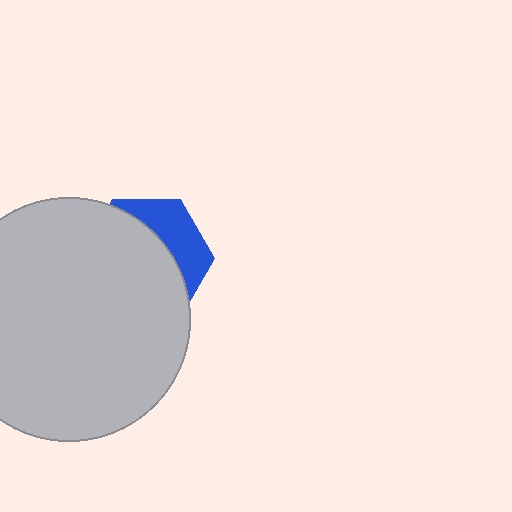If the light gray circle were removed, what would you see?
You would see the complete blue hexagon.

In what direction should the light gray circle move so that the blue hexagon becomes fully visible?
The light gray circle should move toward the lower-left. That is the shortest direction to clear the overlap and leave the blue hexagon fully visible.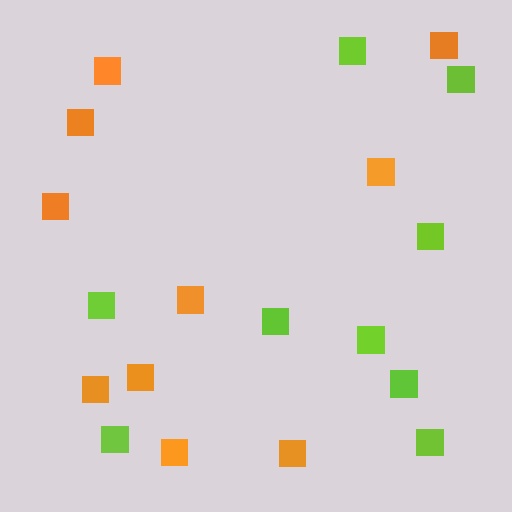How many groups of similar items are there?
There are 2 groups: one group of lime squares (9) and one group of orange squares (10).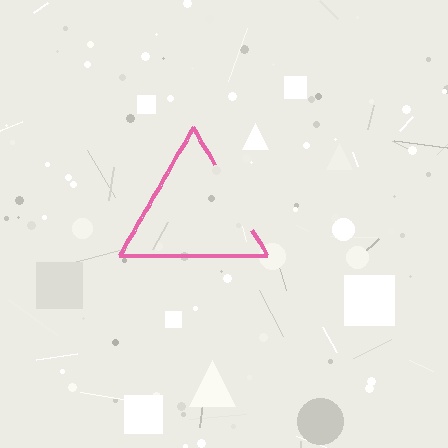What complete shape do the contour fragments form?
The contour fragments form a triangle.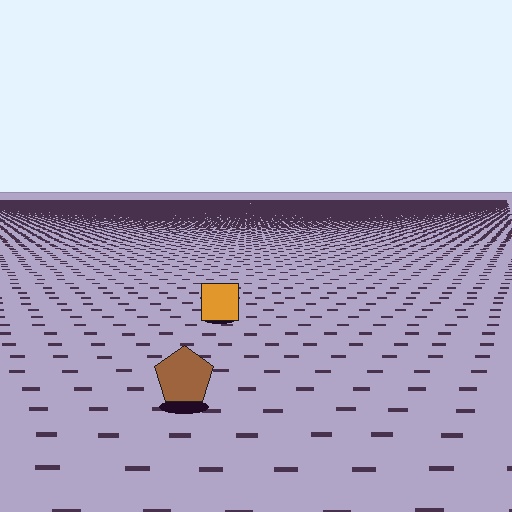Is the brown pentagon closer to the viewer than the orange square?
Yes. The brown pentagon is closer — you can tell from the texture gradient: the ground texture is coarser near it.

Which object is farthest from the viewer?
The orange square is farthest from the viewer. It appears smaller and the ground texture around it is denser.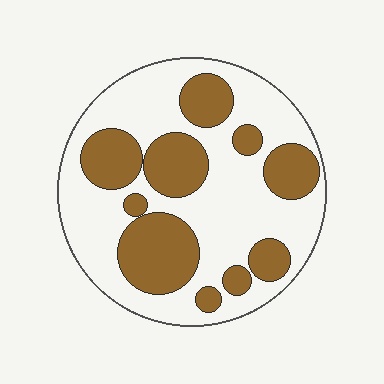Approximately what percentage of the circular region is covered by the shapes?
Approximately 35%.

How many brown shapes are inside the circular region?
10.